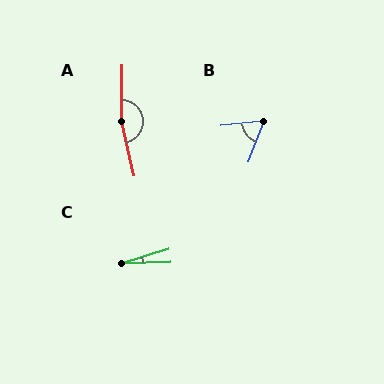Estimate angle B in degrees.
Approximately 62 degrees.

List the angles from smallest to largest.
C (15°), B (62°), A (166°).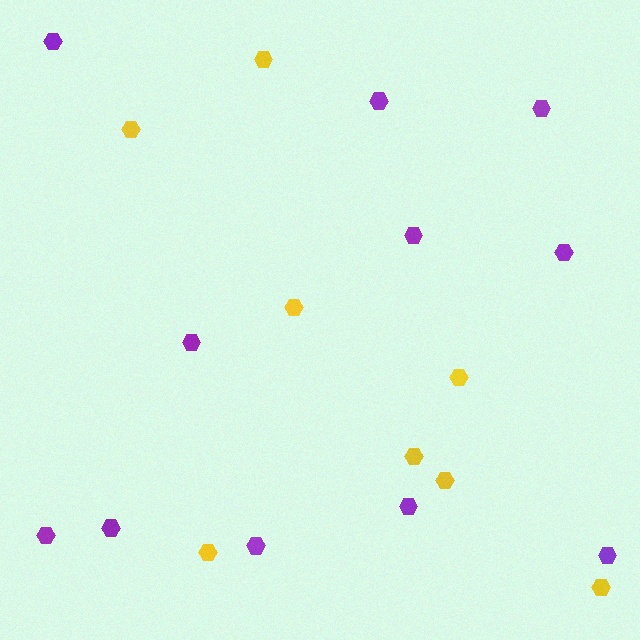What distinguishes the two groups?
There are 2 groups: one group of yellow hexagons (8) and one group of purple hexagons (11).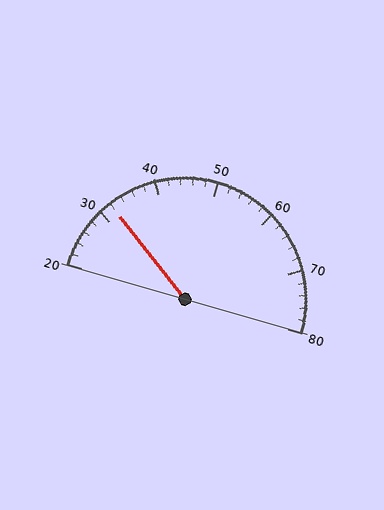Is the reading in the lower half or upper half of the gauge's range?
The reading is in the lower half of the range (20 to 80).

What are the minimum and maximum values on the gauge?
The gauge ranges from 20 to 80.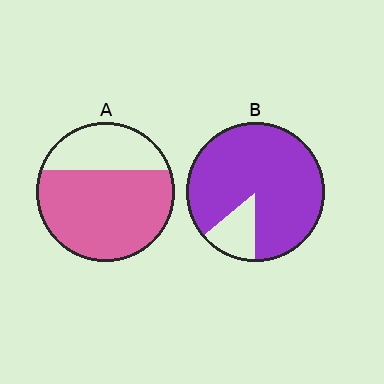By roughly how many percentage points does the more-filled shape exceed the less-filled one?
By roughly 15 percentage points (B over A).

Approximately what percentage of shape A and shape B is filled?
A is approximately 70% and B is approximately 85%.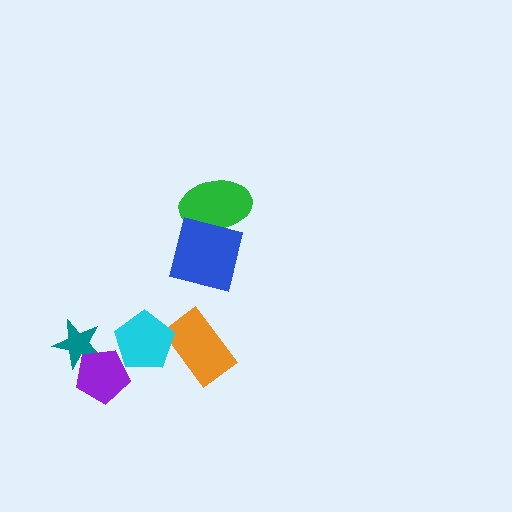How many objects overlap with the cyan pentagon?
2 objects overlap with the cyan pentagon.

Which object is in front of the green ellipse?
The blue square is in front of the green ellipse.